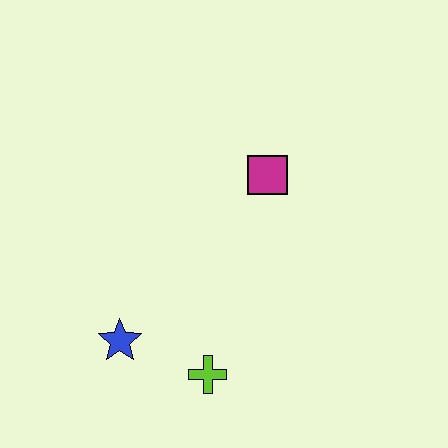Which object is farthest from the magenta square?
The blue star is farthest from the magenta square.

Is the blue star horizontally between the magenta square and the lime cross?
No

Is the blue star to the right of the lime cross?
No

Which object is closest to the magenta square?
The lime cross is closest to the magenta square.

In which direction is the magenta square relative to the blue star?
The magenta square is above the blue star.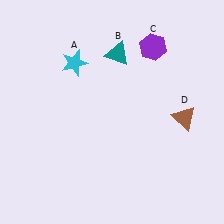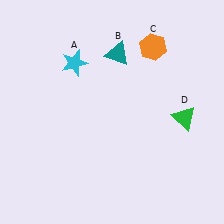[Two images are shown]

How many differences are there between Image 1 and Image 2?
There are 2 differences between the two images.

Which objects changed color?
C changed from purple to orange. D changed from brown to green.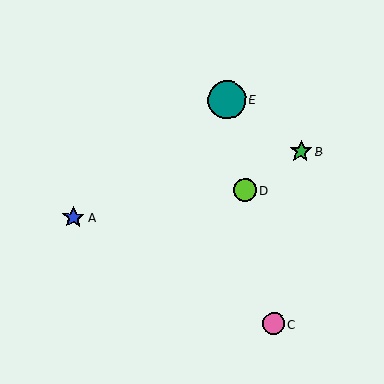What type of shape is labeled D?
Shape D is a lime circle.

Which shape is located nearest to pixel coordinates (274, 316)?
The pink circle (labeled C) at (274, 324) is nearest to that location.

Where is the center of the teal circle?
The center of the teal circle is at (227, 100).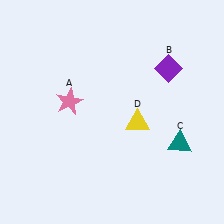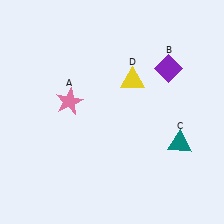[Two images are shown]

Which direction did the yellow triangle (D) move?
The yellow triangle (D) moved up.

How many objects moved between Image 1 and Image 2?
1 object moved between the two images.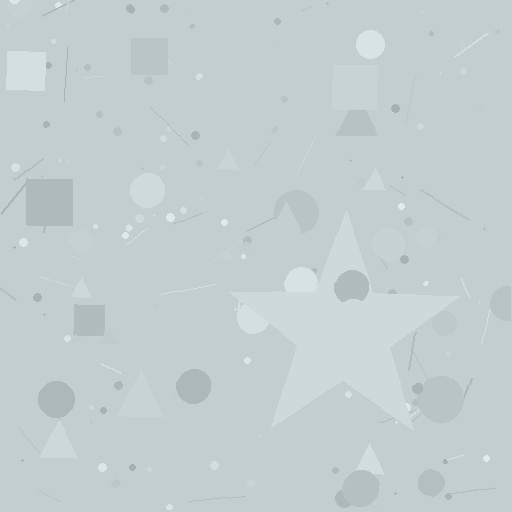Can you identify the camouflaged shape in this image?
The camouflaged shape is a star.